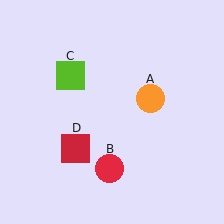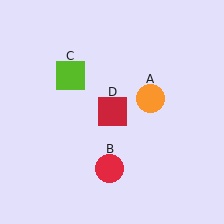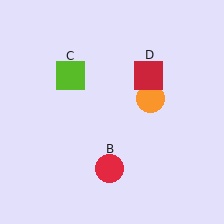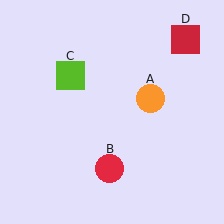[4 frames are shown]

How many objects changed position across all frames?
1 object changed position: red square (object D).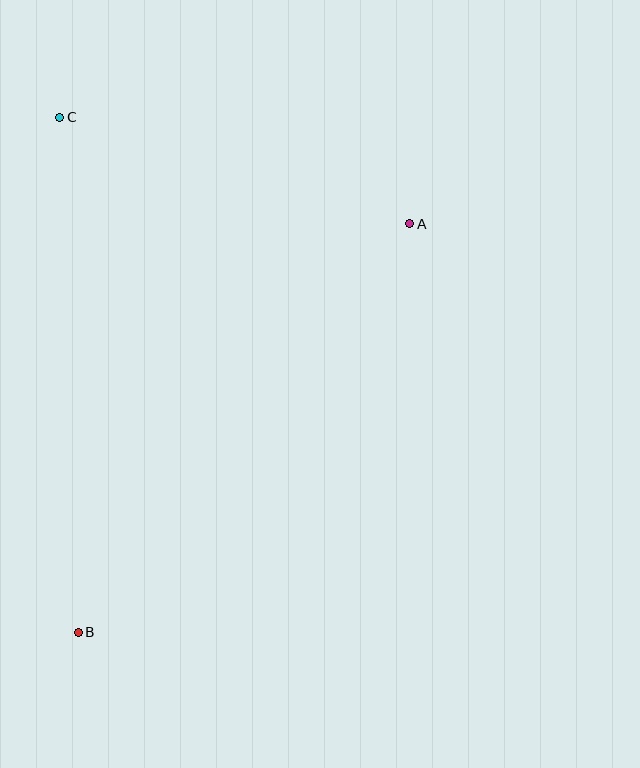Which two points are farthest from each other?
Points A and B are farthest from each other.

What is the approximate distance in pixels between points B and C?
The distance between B and C is approximately 515 pixels.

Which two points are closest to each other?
Points A and C are closest to each other.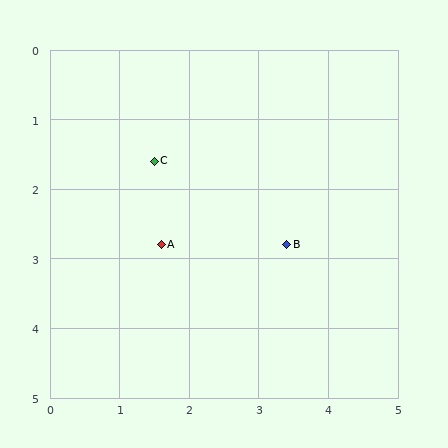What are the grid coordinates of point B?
Point B is at approximately (3.4, 2.8).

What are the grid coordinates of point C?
Point C is at approximately (1.5, 1.6).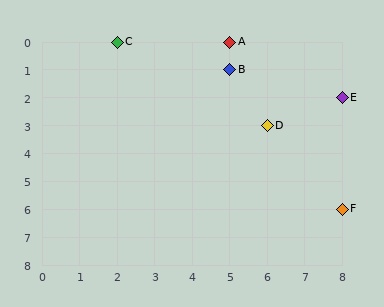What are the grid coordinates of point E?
Point E is at grid coordinates (8, 2).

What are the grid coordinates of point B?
Point B is at grid coordinates (5, 1).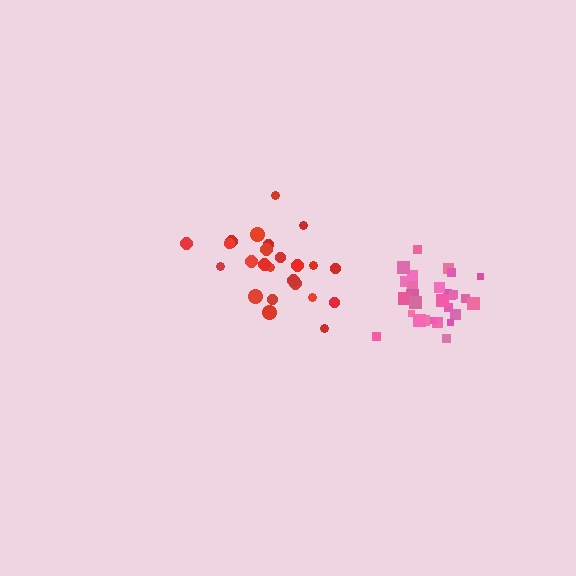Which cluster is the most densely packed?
Pink.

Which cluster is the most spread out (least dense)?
Red.